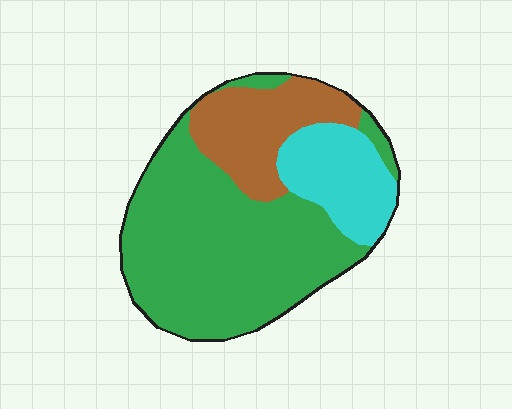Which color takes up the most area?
Green, at roughly 60%.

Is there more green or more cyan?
Green.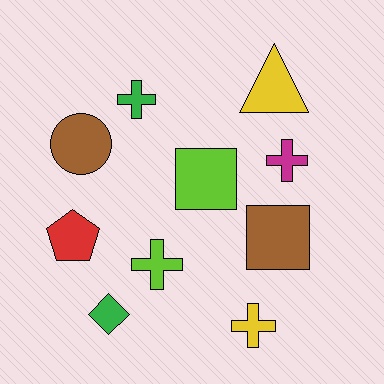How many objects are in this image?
There are 10 objects.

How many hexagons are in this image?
There are no hexagons.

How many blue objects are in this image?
There are no blue objects.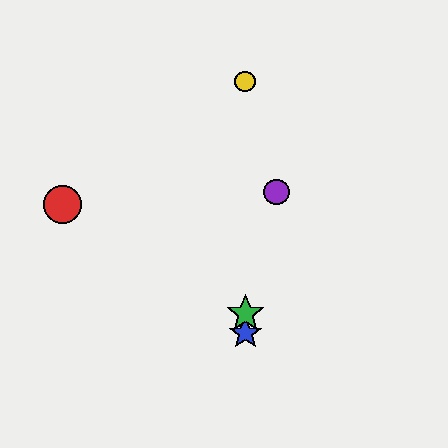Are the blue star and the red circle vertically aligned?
No, the blue star is at x≈245 and the red circle is at x≈63.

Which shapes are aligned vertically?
The blue star, the green star, the yellow circle are aligned vertically.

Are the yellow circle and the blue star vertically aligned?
Yes, both are at x≈245.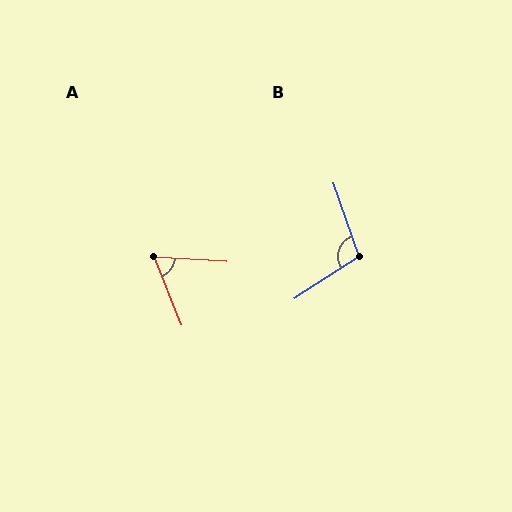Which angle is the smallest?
A, at approximately 65 degrees.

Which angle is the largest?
B, at approximately 104 degrees.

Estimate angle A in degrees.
Approximately 65 degrees.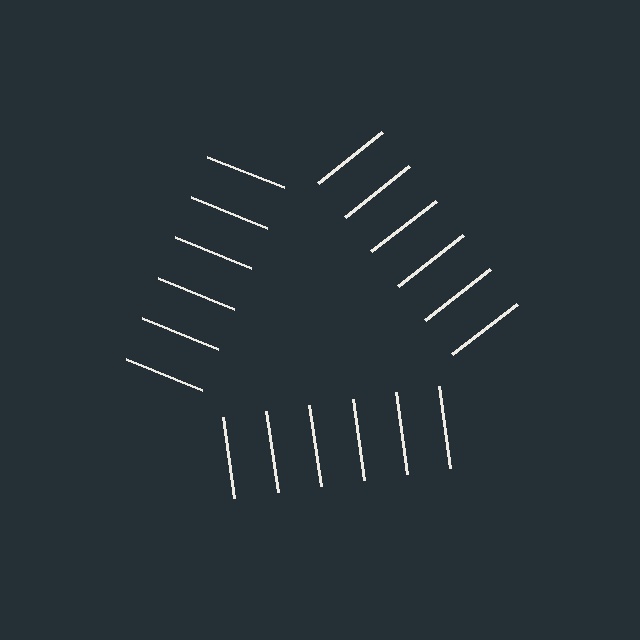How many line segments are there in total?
18 — 6 along each of the 3 edges.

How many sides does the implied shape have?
3 sides — the line-ends trace a triangle.